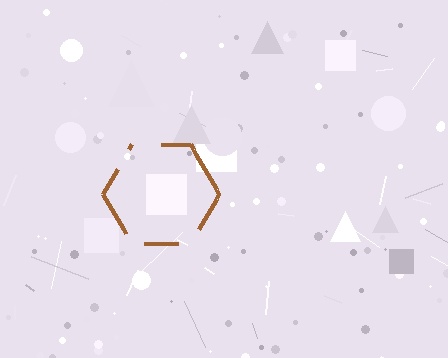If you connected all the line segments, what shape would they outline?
They would outline a hexagon.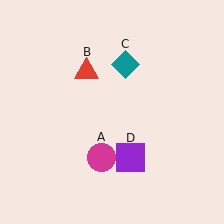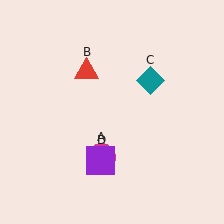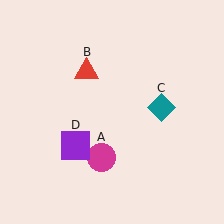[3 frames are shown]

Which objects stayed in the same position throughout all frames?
Magenta circle (object A) and red triangle (object B) remained stationary.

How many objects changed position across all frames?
2 objects changed position: teal diamond (object C), purple square (object D).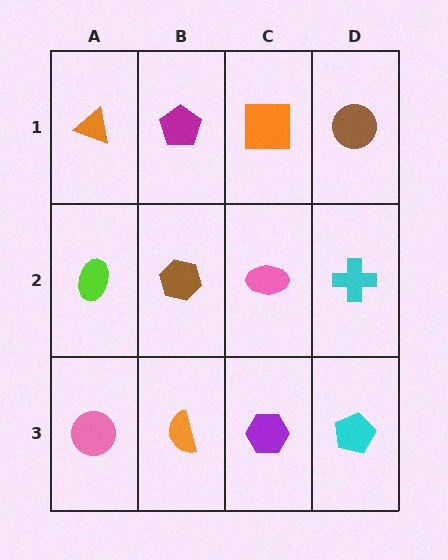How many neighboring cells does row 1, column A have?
2.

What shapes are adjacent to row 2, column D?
A brown circle (row 1, column D), a cyan pentagon (row 3, column D), a pink ellipse (row 2, column C).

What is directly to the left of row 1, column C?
A magenta pentagon.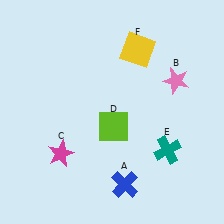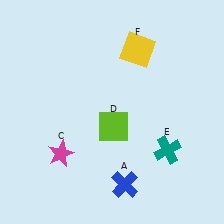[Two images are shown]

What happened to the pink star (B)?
The pink star (B) was removed in Image 2. It was in the top-right area of Image 1.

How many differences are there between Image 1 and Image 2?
There is 1 difference between the two images.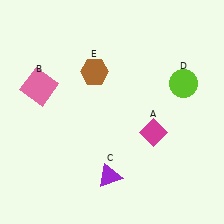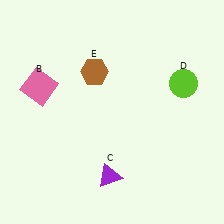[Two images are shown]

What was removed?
The magenta diamond (A) was removed in Image 2.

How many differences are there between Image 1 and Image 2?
There is 1 difference between the two images.